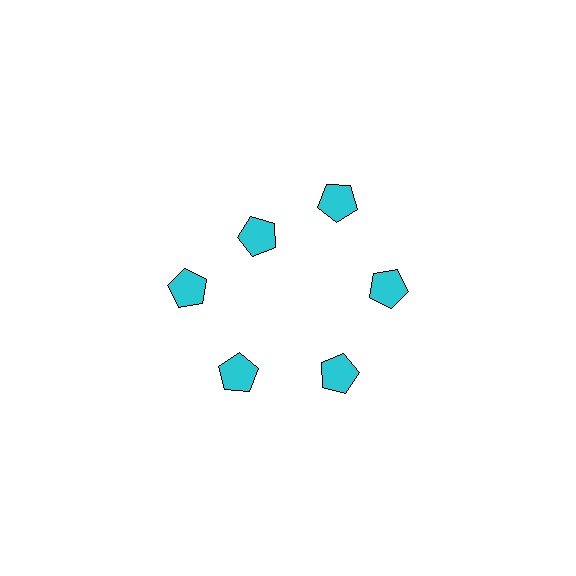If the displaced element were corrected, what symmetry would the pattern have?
It would have 6-fold rotational symmetry — the pattern would map onto itself every 60 degrees.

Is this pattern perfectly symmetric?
No. The 6 cyan pentagons are arranged in a ring, but one element near the 11 o'clock position is pulled inward toward the center, breaking the 6-fold rotational symmetry.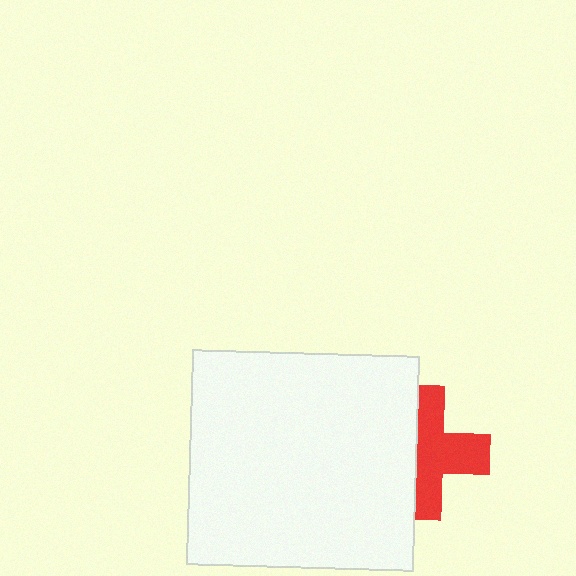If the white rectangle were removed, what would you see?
You would see the complete red cross.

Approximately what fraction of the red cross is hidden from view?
Roughly 41% of the red cross is hidden behind the white rectangle.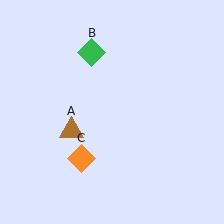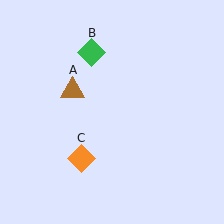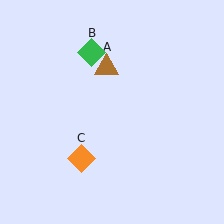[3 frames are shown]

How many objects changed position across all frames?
1 object changed position: brown triangle (object A).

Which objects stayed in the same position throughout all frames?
Green diamond (object B) and orange diamond (object C) remained stationary.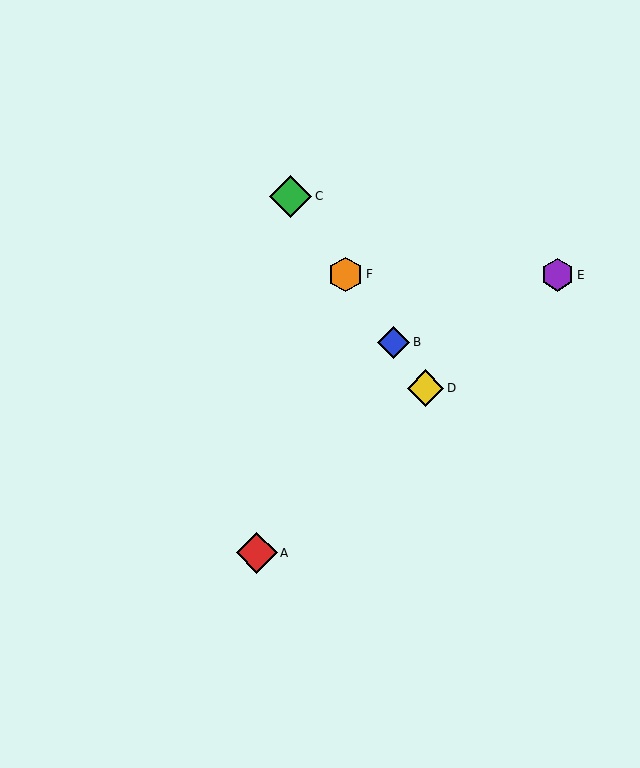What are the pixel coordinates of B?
Object B is at (393, 342).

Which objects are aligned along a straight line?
Objects B, C, D, F are aligned along a straight line.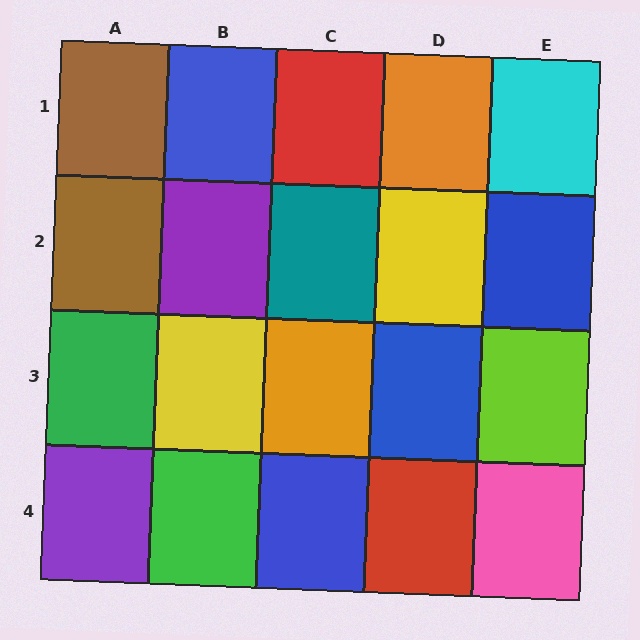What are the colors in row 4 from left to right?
Purple, green, blue, red, pink.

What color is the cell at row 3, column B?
Yellow.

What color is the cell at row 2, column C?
Teal.